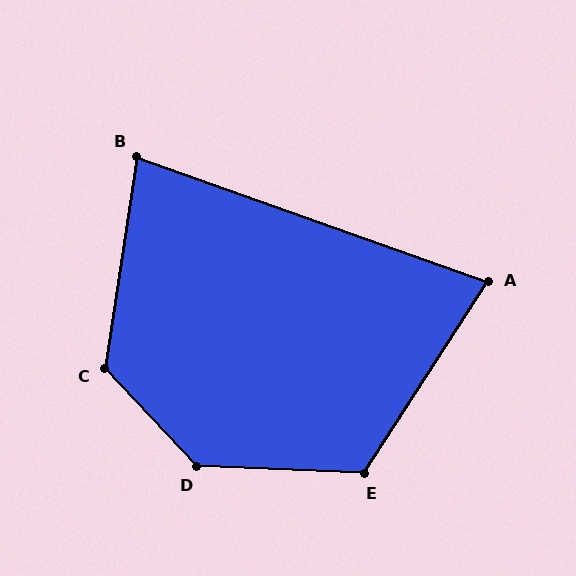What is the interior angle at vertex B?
Approximately 79 degrees (acute).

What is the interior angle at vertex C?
Approximately 128 degrees (obtuse).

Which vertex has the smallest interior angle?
A, at approximately 77 degrees.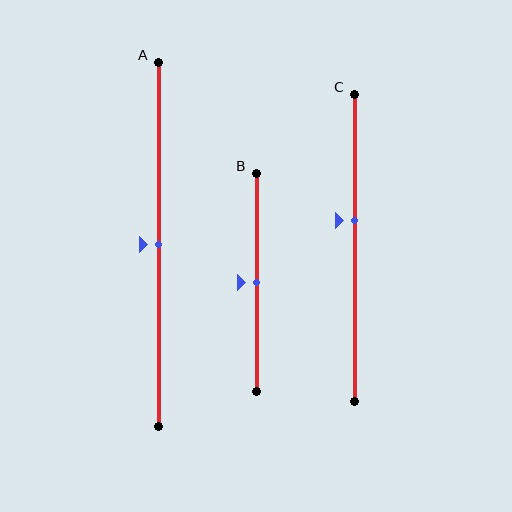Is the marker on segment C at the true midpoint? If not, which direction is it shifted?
No, the marker on segment C is shifted upward by about 9% of the segment length.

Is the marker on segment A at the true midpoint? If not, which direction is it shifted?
Yes, the marker on segment A is at the true midpoint.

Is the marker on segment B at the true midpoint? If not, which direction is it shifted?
Yes, the marker on segment B is at the true midpoint.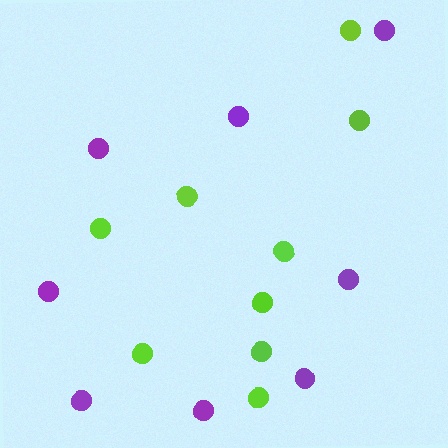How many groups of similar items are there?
There are 2 groups: one group of purple circles (8) and one group of lime circles (9).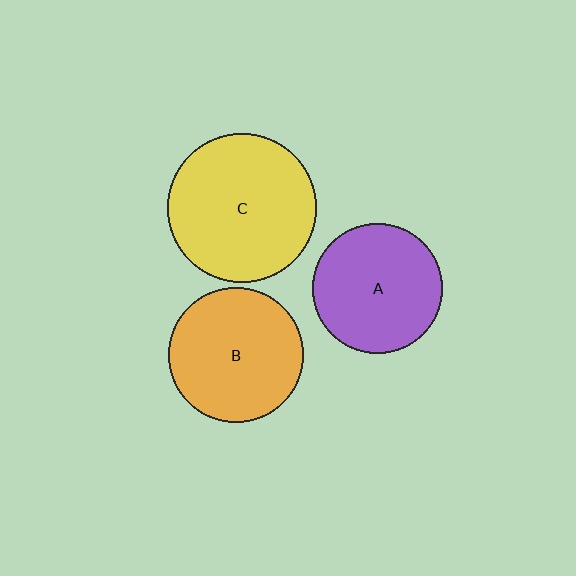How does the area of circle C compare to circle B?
Approximately 1.2 times.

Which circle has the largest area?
Circle C (yellow).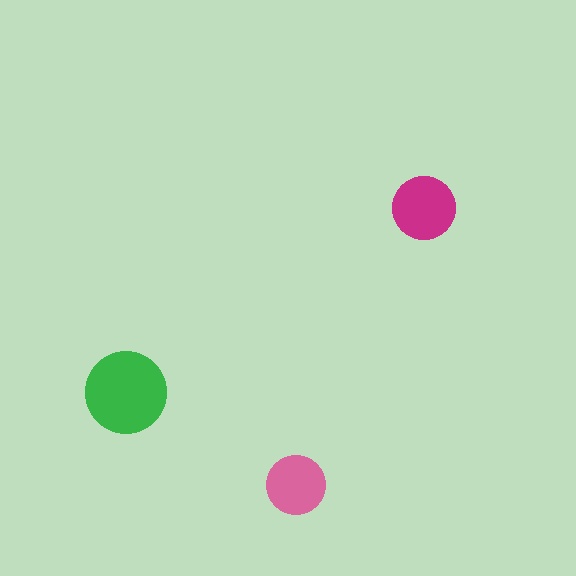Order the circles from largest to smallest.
the green one, the magenta one, the pink one.